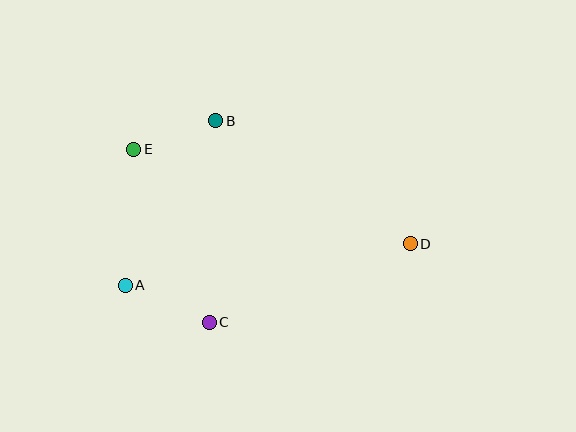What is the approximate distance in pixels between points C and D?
The distance between C and D is approximately 216 pixels.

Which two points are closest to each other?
Points B and E are closest to each other.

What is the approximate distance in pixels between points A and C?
The distance between A and C is approximately 92 pixels.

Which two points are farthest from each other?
Points D and E are farthest from each other.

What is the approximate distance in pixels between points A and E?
The distance between A and E is approximately 136 pixels.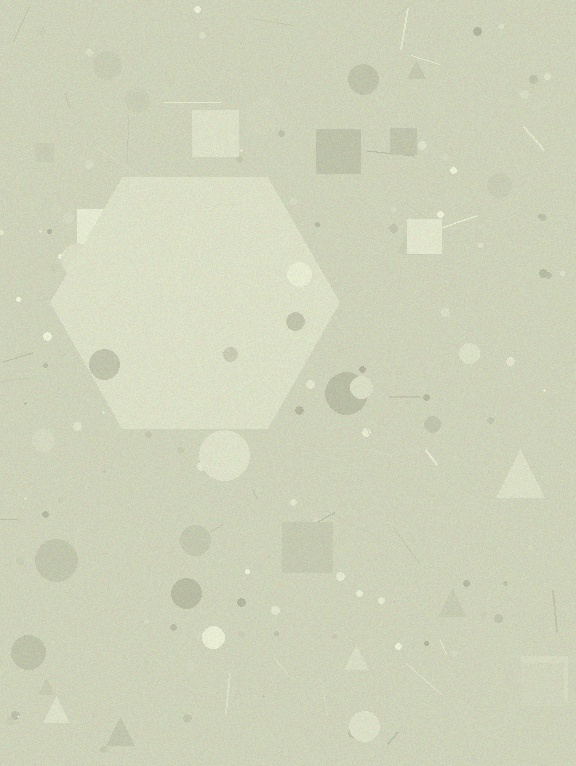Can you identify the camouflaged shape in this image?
The camouflaged shape is a hexagon.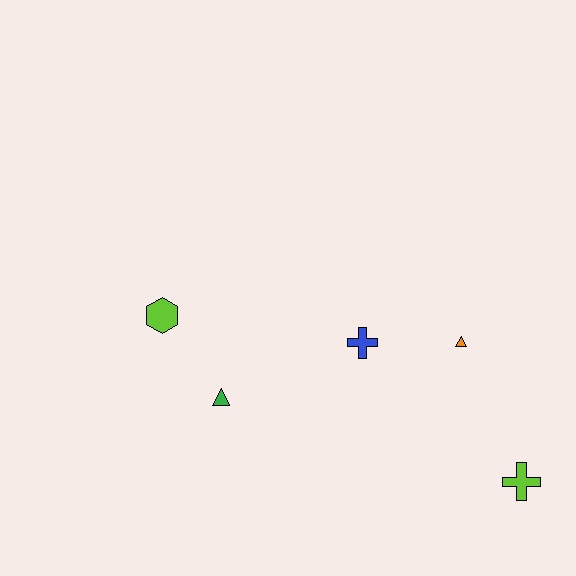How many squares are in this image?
There are no squares.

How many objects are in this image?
There are 5 objects.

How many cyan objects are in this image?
There are no cyan objects.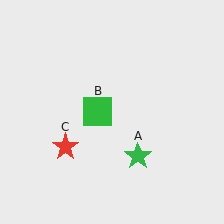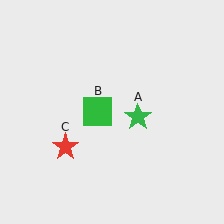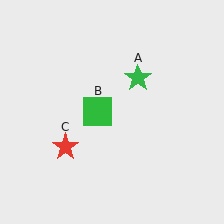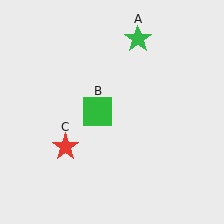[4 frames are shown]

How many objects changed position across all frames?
1 object changed position: green star (object A).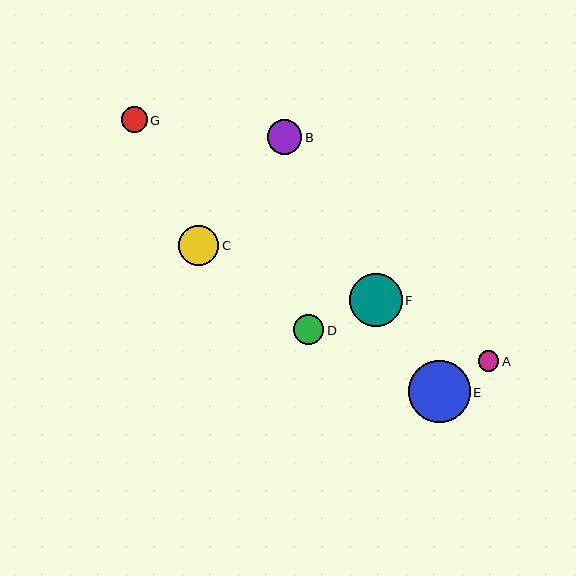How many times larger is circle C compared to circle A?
Circle C is approximately 2.0 times the size of circle A.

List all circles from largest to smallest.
From largest to smallest: E, F, C, B, D, G, A.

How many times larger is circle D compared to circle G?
Circle D is approximately 1.2 times the size of circle G.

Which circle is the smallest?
Circle A is the smallest with a size of approximately 21 pixels.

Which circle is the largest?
Circle E is the largest with a size of approximately 62 pixels.